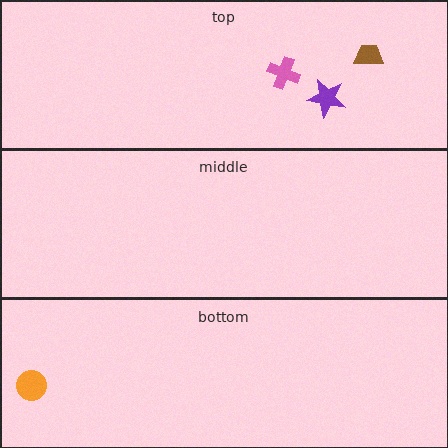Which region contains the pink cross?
The top region.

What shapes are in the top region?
The pink cross, the brown trapezoid, the purple star.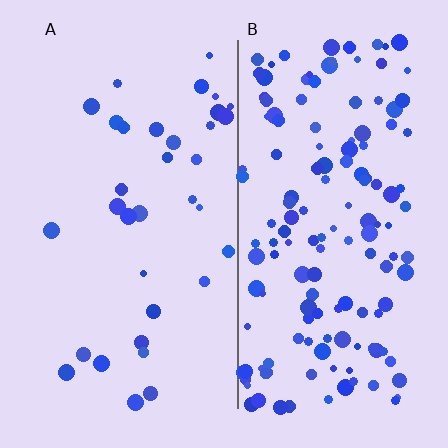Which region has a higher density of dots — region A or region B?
B (the right).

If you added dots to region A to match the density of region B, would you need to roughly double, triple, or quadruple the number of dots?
Approximately quadruple.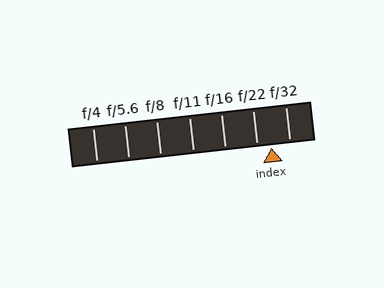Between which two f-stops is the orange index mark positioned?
The index mark is between f/22 and f/32.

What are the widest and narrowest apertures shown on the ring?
The widest aperture shown is f/4 and the narrowest is f/32.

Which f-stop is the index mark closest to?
The index mark is closest to f/22.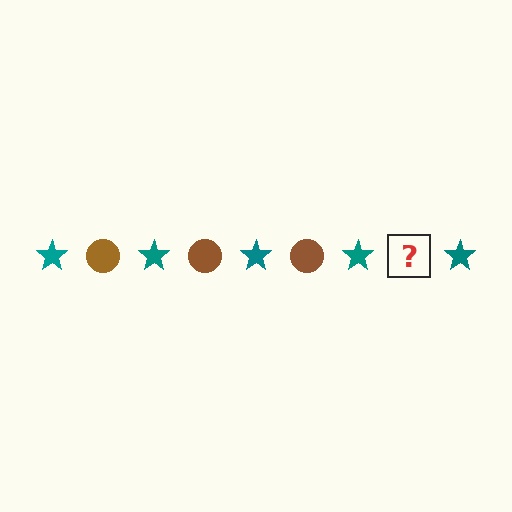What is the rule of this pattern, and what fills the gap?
The rule is that the pattern alternates between teal star and brown circle. The gap should be filled with a brown circle.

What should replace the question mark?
The question mark should be replaced with a brown circle.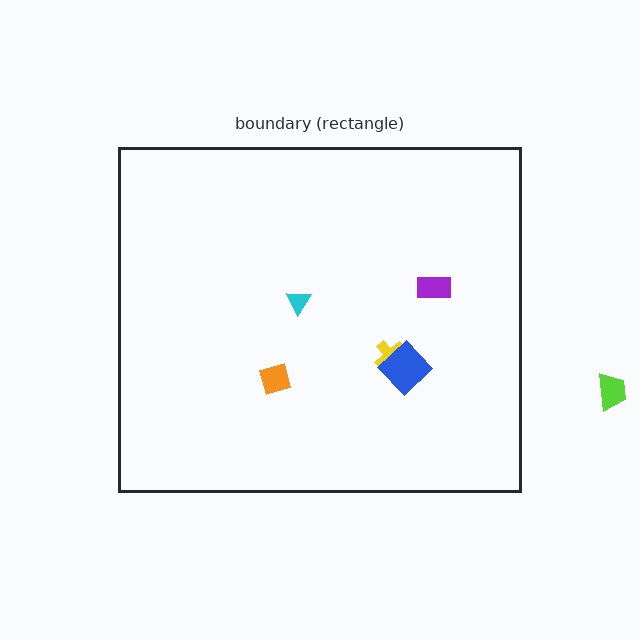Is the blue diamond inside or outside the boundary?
Inside.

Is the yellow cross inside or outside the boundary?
Inside.